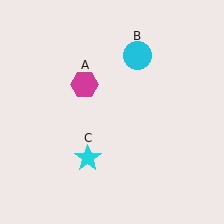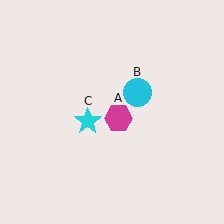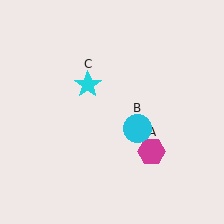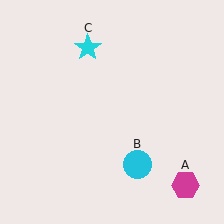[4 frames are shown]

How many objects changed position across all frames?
3 objects changed position: magenta hexagon (object A), cyan circle (object B), cyan star (object C).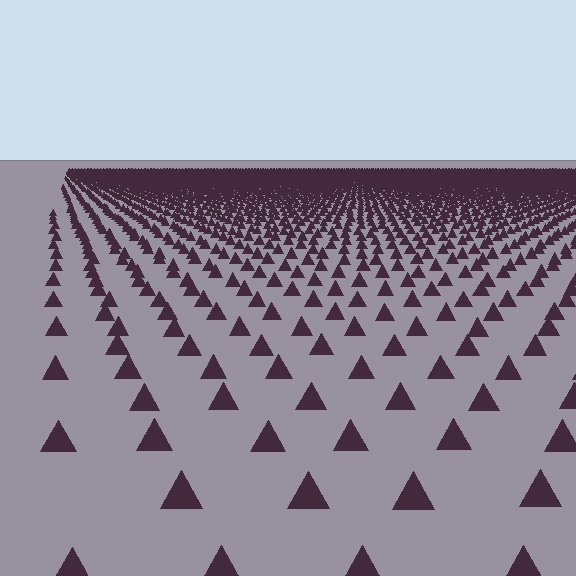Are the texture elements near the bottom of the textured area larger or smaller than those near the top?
Larger. Near the bottom, elements are closer to the viewer and appear at a bigger on-screen size.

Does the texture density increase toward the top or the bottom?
Density increases toward the top.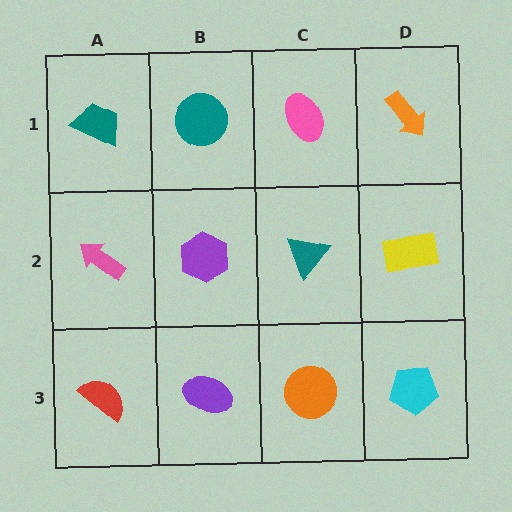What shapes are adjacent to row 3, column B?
A purple hexagon (row 2, column B), a red semicircle (row 3, column A), an orange circle (row 3, column C).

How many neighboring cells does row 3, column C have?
3.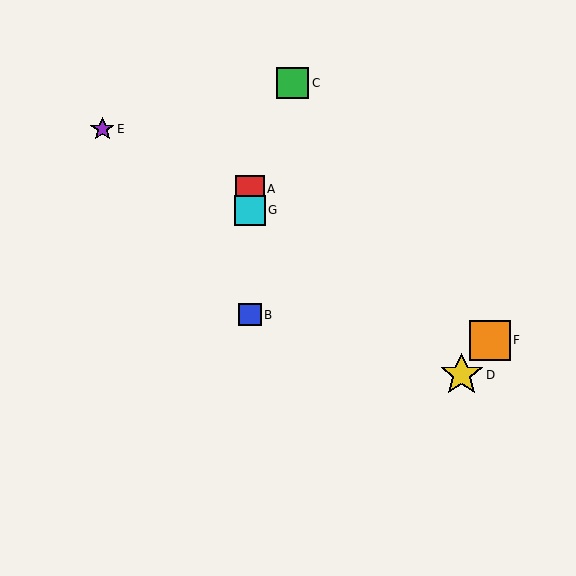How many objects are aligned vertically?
3 objects (A, B, G) are aligned vertically.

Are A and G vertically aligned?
Yes, both are at x≈250.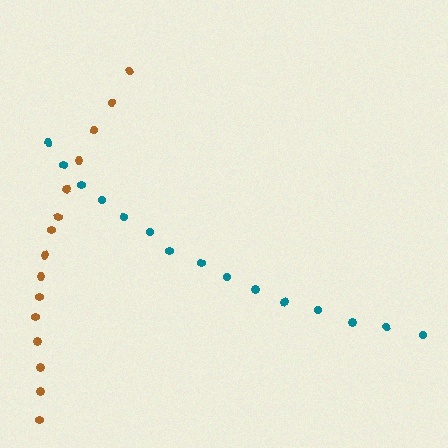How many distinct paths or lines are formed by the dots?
There are 2 distinct paths.